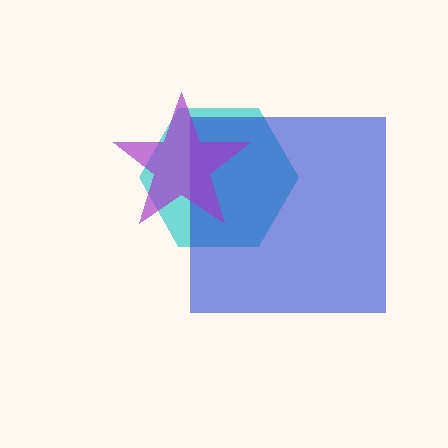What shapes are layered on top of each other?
The layered shapes are: a cyan hexagon, a blue square, a purple star.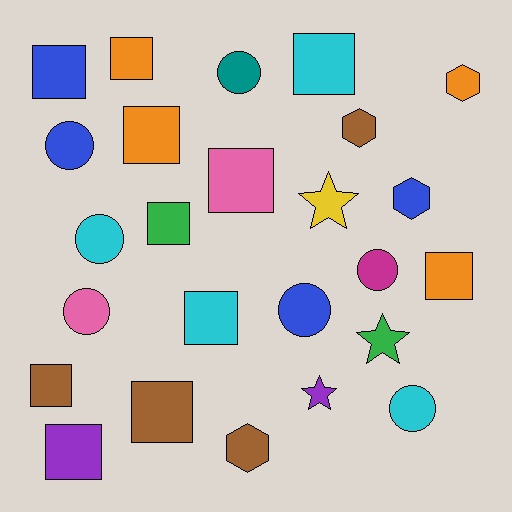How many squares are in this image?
There are 11 squares.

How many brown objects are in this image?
There are 4 brown objects.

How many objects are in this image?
There are 25 objects.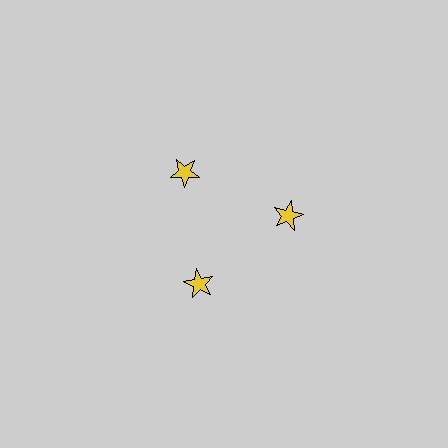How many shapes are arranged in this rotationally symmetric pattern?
There are 3 shapes, arranged in 3 groups of 1.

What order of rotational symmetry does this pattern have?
This pattern has 3-fold rotational symmetry.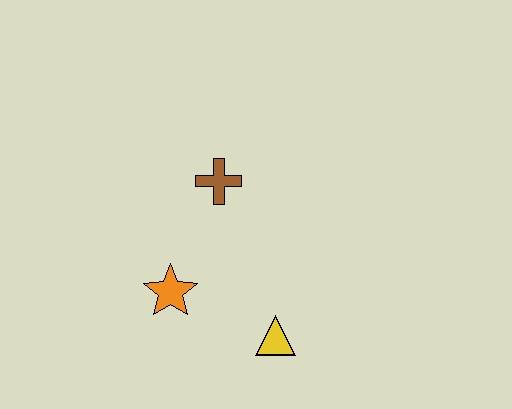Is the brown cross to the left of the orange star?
No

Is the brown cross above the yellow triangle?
Yes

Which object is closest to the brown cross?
The orange star is closest to the brown cross.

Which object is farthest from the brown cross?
The yellow triangle is farthest from the brown cross.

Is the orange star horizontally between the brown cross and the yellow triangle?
No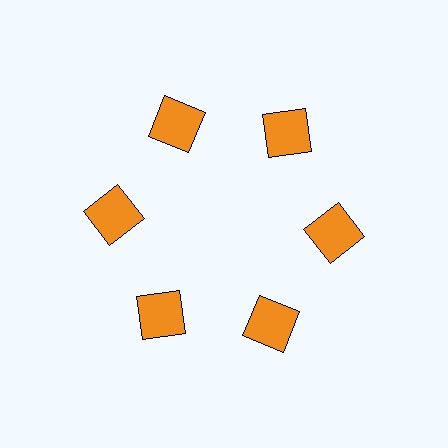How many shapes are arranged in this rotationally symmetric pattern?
There are 6 shapes, arranged in 6 groups of 1.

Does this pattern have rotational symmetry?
Yes, this pattern has 6-fold rotational symmetry. It looks the same after rotating 60 degrees around the center.